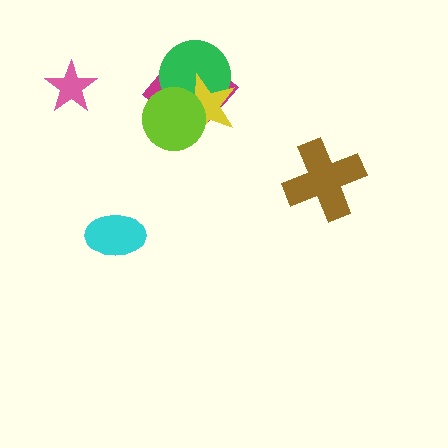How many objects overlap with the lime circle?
3 objects overlap with the lime circle.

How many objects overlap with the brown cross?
0 objects overlap with the brown cross.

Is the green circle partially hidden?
Yes, it is partially covered by another shape.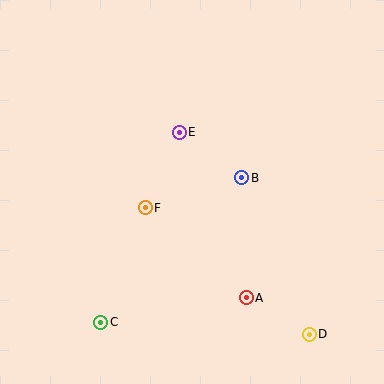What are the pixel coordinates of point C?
Point C is at (101, 322).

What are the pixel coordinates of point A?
Point A is at (246, 298).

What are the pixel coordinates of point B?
Point B is at (242, 178).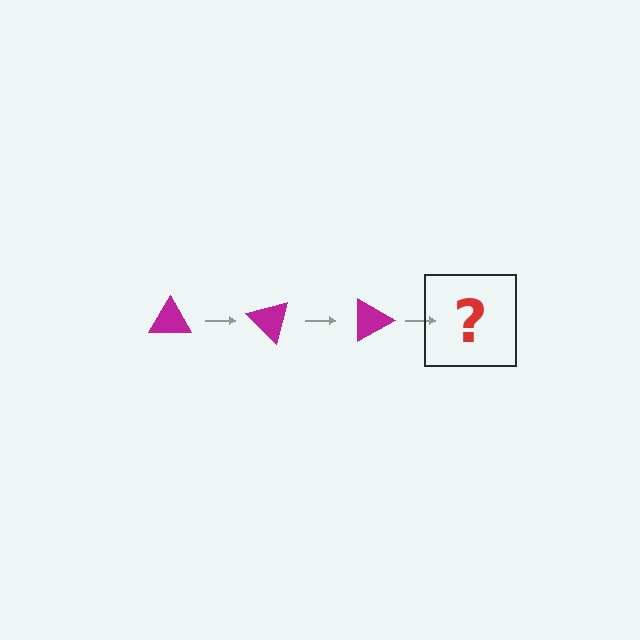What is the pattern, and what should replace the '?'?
The pattern is that the triangle rotates 45 degrees each step. The '?' should be a magenta triangle rotated 135 degrees.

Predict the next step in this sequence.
The next step is a magenta triangle rotated 135 degrees.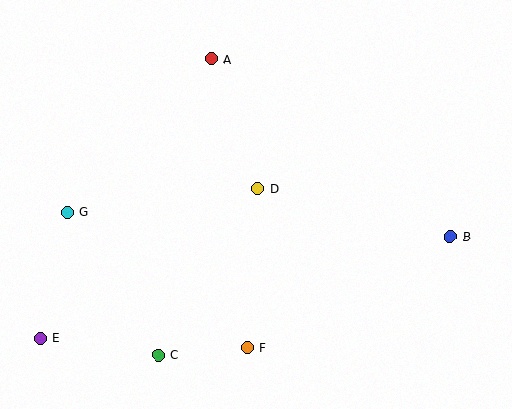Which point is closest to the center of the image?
Point D at (258, 189) is closest to the center.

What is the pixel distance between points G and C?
The distance between G and C is 169 pixels.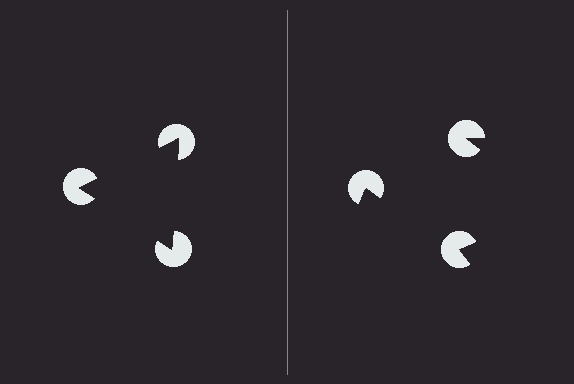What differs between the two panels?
The pac-man discs are positioned identically on both sides; only the wedge orientations differ. On the left they align to a triangle; on the right they are misaligned.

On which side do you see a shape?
An illusory triangle appears on the left side. On the right side the wedge cuts are rotated, so no coherent shape forms.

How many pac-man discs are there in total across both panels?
6 — 3 on each side.